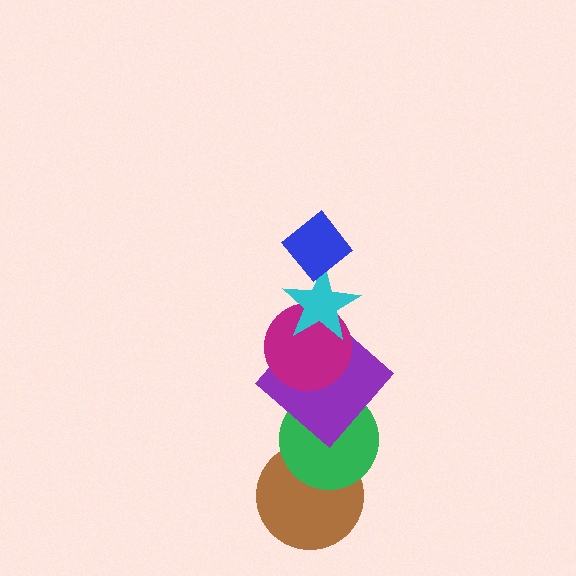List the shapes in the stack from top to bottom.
From top to bottom: the blue diamond, the cyan star, the magenta circle, the purple diamond, the green circle, the brown circle.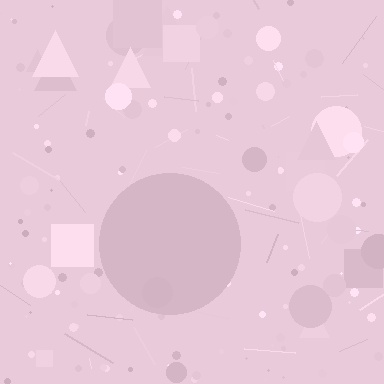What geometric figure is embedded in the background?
A circle is embedded in the background.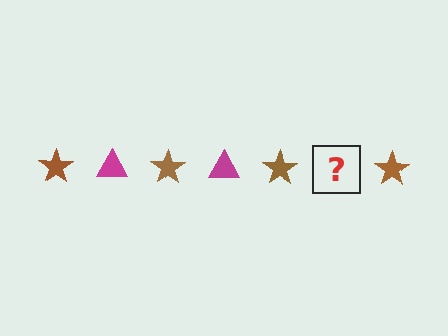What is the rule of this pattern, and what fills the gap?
The rule is that the pattern alternates between brown star and magenta triangle. The gap should be filled with a magenta triangle.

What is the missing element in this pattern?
The missing element is a magenta triangle.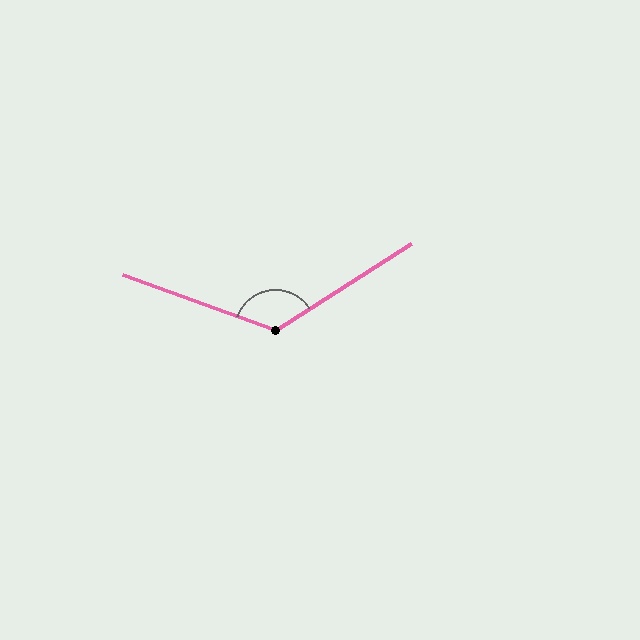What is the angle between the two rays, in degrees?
Approximately 127 degrees.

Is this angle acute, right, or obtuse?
It is obtuse.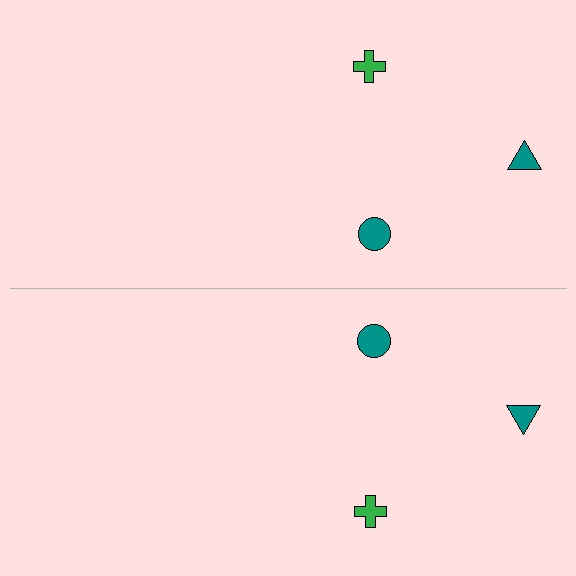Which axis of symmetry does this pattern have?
The pattern has a horizontal axis of symmetry running through the center of the image.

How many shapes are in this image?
There are 6 shapes in this image.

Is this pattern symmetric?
Yes, this pattern has bilateral (reflection) symmetry.